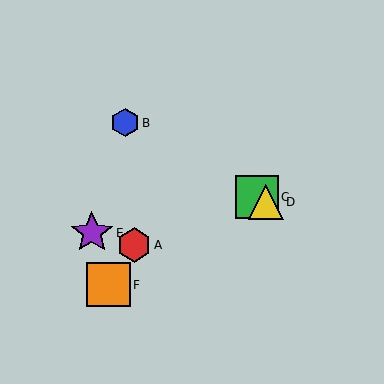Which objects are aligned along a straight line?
Objects B, C, D are aligned along a straight line.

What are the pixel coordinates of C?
Object C is at (257, 197).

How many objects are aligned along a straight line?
3 objects (B, C, D) are aligned along a straight line.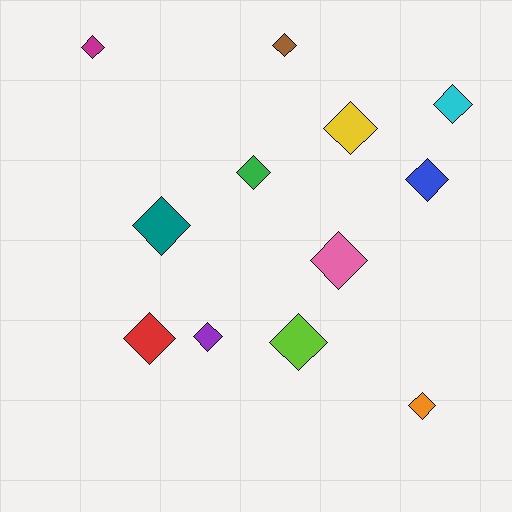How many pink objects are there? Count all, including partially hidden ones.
There is 1 pink object.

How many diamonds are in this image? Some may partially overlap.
There are 12 diamonds.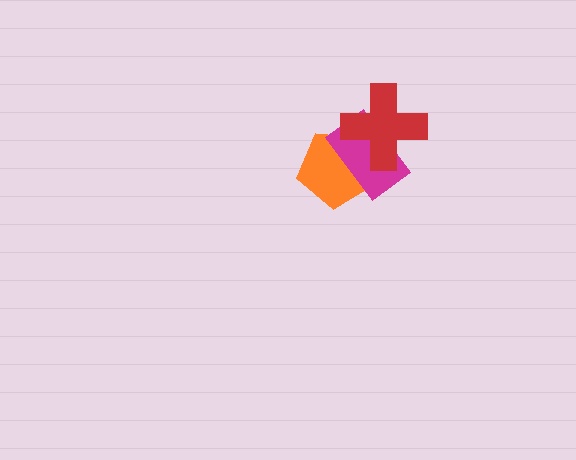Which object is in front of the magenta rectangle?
The red cross is in front of the magenta rectangle.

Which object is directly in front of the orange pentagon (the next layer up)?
The magenta rectangle is directly in front of the orange pentagon.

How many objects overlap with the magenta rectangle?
2 objects overlap with the magenta rectangle.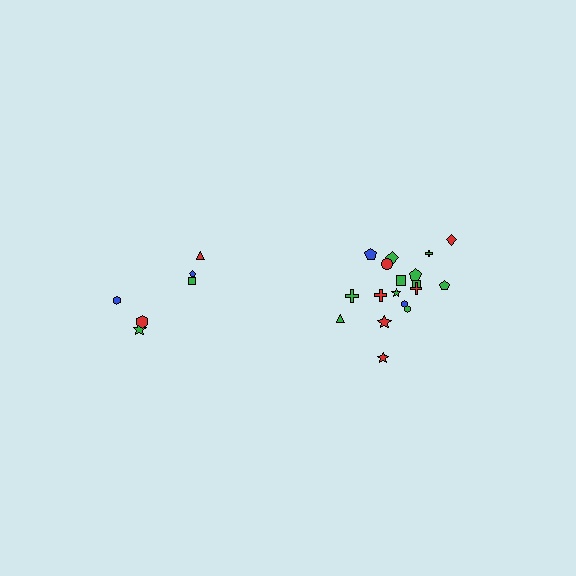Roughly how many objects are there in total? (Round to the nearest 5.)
Roughly 25 objects in total.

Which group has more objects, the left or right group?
The right group.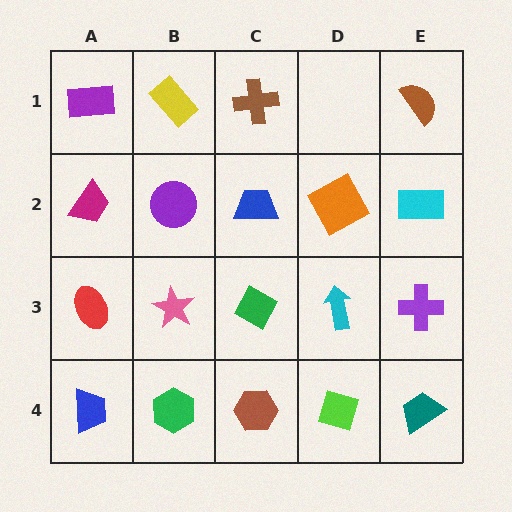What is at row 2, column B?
A purple circle.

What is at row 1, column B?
A yellow rectangle.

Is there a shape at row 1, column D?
No, that cell is empty.